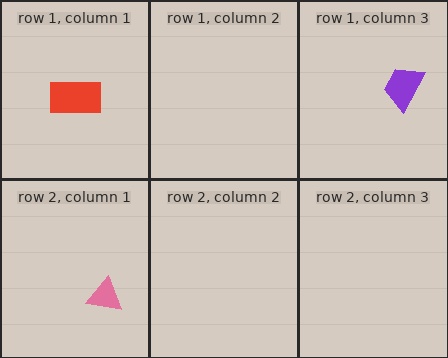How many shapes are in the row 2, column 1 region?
1.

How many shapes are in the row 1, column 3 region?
1.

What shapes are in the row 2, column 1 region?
The pink triangle.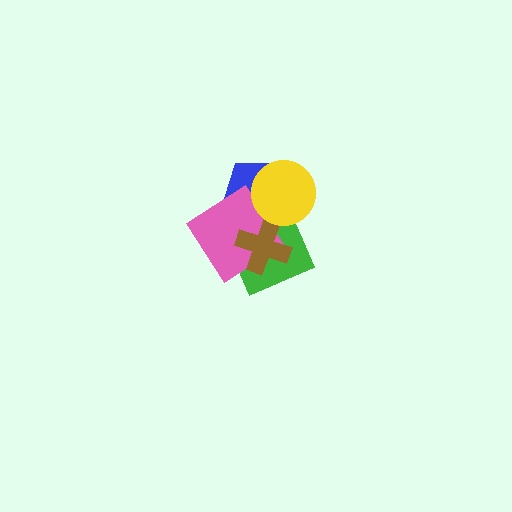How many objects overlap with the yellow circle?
3 objects overlap with the yellow circle.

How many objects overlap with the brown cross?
3 objects overlap with the brown cross.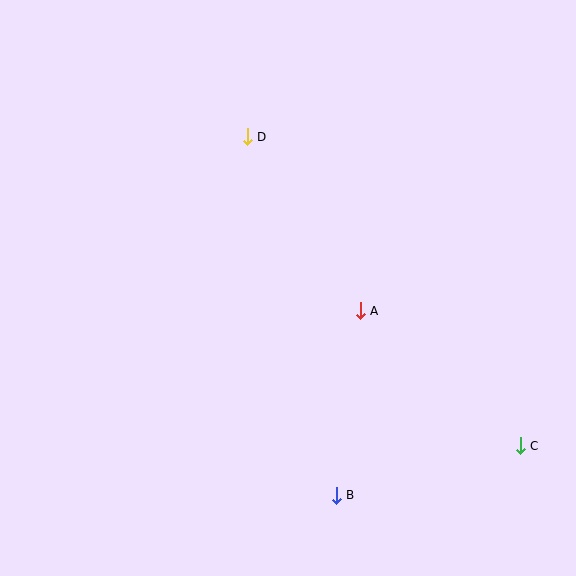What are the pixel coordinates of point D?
Point D is at (247, 137).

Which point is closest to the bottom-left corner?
Point B is closest to the bottom-left corner.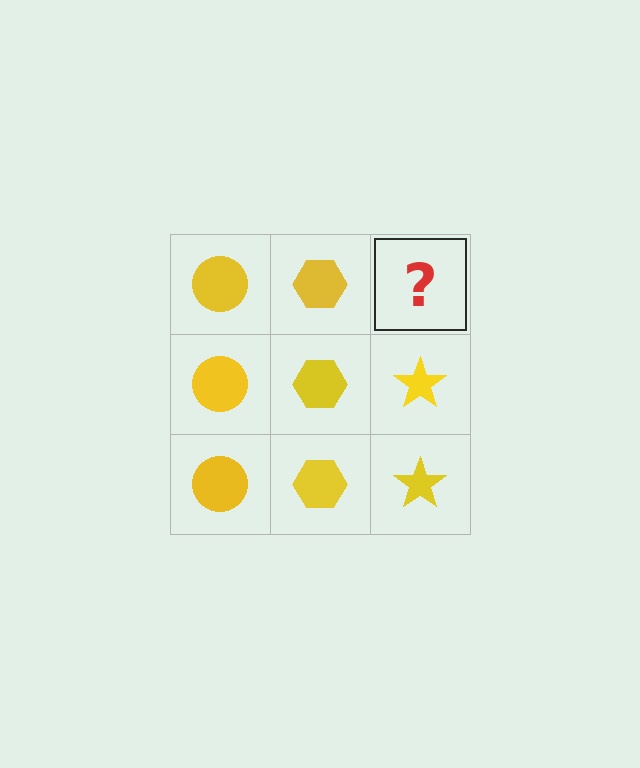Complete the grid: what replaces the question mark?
The question mark should be replaced with a yellow star.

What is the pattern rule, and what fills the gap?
The rule is that each column has a consistent shape. The gap should be filled with a yellow star.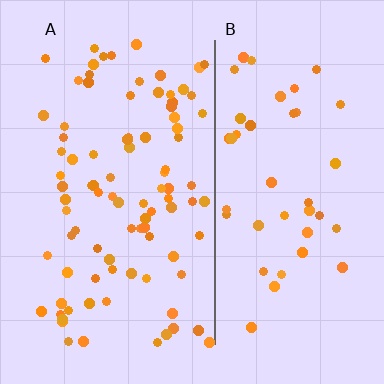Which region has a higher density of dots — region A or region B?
A (the left).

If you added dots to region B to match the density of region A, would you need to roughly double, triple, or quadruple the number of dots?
Approximately double.